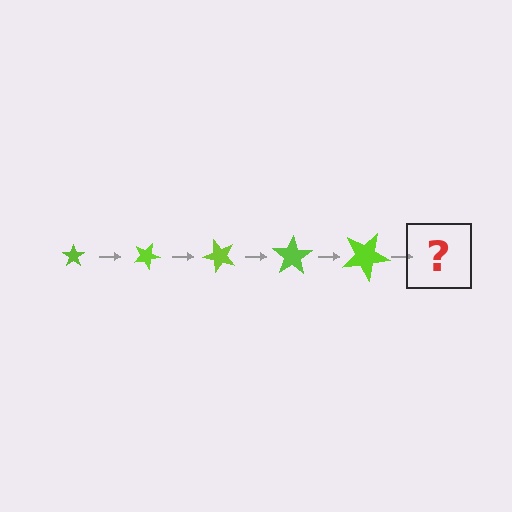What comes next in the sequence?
The next element should be a star, larger than the previous one and rotated 125 degrees from the start.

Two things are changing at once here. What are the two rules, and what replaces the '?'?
The two rules are that the star grows larger each step and it rotates 25 degrees each step. The '?' should be a star, larger than the previous one and rotated 125 degrees from the start.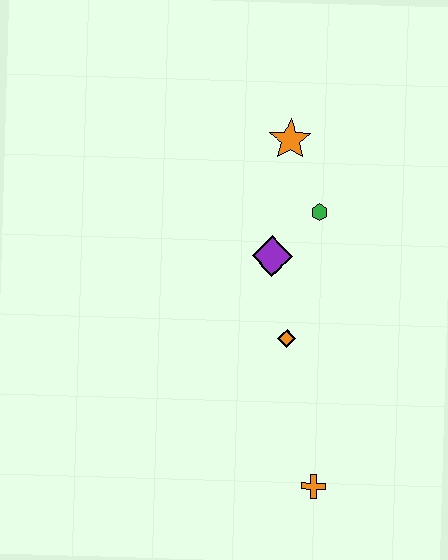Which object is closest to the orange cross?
The orange diamond is closest to the orange cross.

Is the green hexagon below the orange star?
Yes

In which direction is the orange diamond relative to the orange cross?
The orange diamond is above the orange cross.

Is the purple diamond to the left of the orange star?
Yes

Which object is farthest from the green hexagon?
The orange cross is farthest from the green hexagon.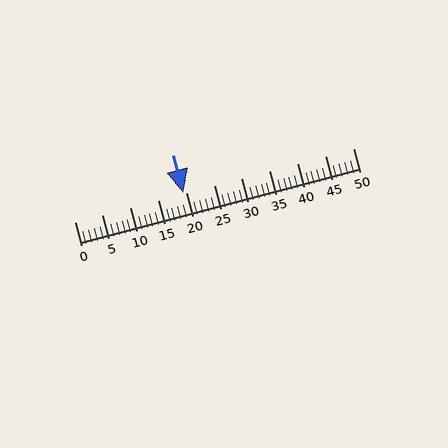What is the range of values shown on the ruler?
The ruler shows values from 0 to 50.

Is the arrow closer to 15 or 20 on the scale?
The arrow is closer to 20.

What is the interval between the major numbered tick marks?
The major tick marks are spaced 5 units apart.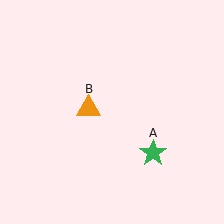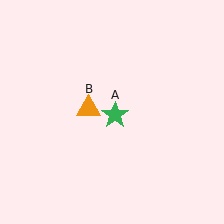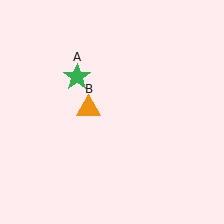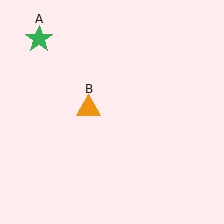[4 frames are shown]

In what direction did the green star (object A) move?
The green star (object A) moved up and to the left.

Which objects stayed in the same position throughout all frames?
Orange triangle (object B) remained stationary.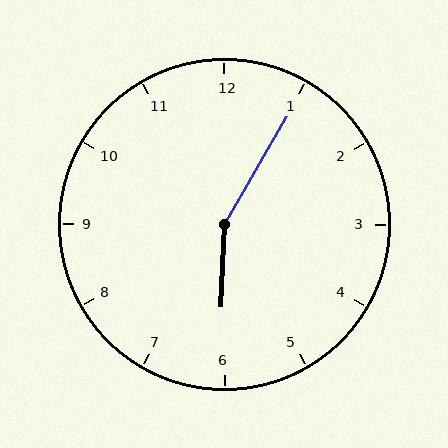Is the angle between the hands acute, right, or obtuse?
It is obtuse.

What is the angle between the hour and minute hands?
Approximately 152 degrees.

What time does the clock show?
6:05.